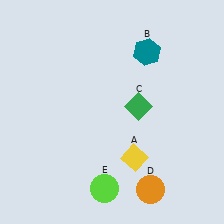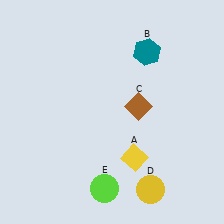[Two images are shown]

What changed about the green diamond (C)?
In Image 1, C is green. In Image 2, it changed to brown.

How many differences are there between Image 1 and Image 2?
There are 2 differences between the two images.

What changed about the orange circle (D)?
In Image 1, D is orange. In Image 2, it changed to yellow.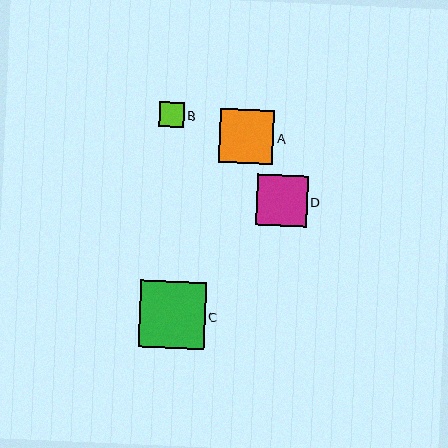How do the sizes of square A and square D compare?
Square A and square D are approximately the same size.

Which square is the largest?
Square C is the largest with a size of approximately 66 pixels.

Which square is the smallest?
Square B is the smallest with a size of approximately 25 pixels.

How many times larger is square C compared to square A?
Square C is approximately 1.2 times the size of square A.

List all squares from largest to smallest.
From largest to smallest: C, A, D, B.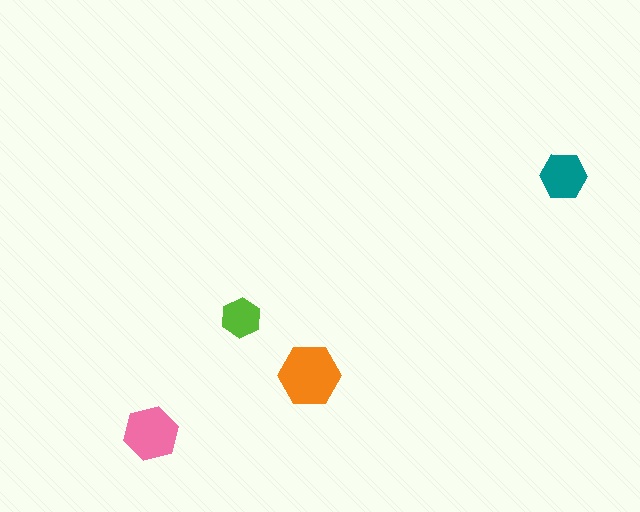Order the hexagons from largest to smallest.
the orange one, the pink one, the teal one, the lime one.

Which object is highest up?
The teal hexagon is topmost.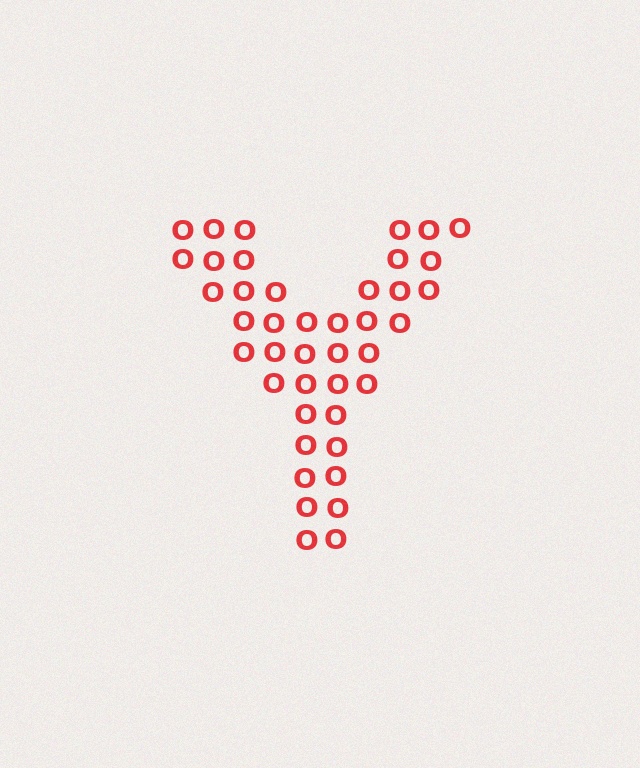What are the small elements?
The small elements are letter O's.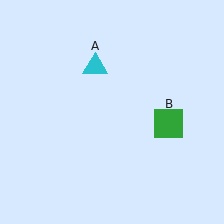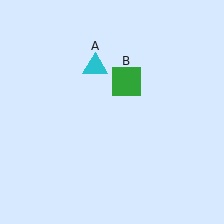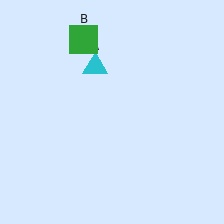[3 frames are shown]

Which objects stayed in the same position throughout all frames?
Cyan triangle (object A) remained stationary.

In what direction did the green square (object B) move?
The green square (object B) moved up and to the left.